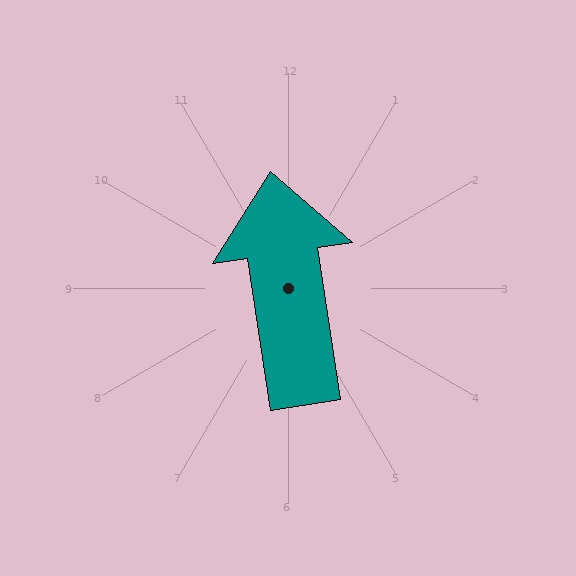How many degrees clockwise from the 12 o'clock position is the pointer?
Approximately 352 degrees.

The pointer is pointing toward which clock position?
Roughly 12 o'clock.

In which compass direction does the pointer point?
North.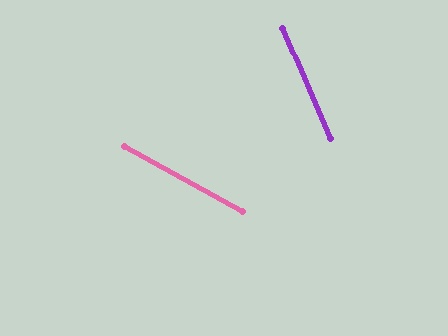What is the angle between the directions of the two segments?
Approximately 38 degrees.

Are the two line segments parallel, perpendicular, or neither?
Neither parallel nor perpendicular — they differ by about 38°.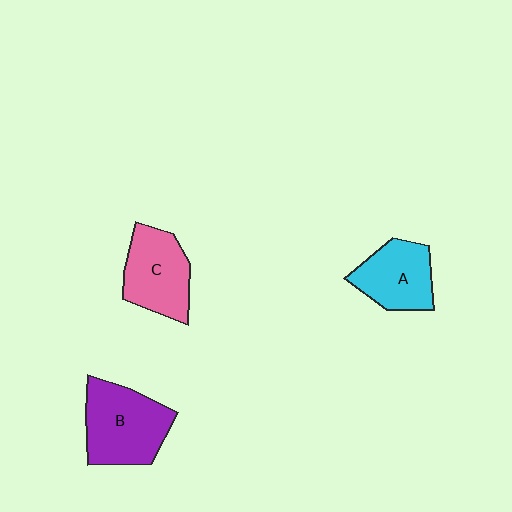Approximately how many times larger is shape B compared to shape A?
Approximately 1.3 times.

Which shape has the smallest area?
Shape A (cyan).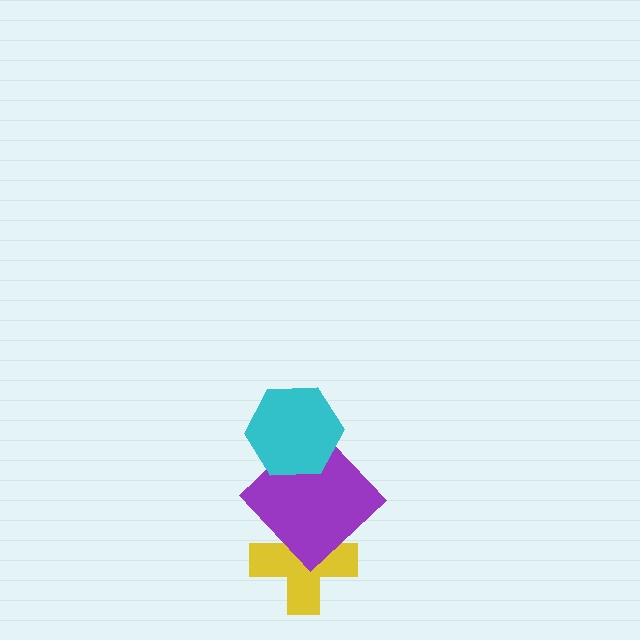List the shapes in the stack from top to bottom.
From top to bottom: the cyan hexagon, the purple diamond, the yellow cross.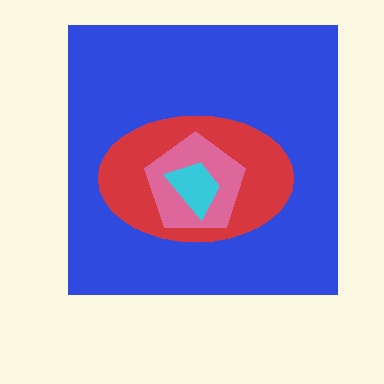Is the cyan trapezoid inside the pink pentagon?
Yes.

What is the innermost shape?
The cyan trapezoid.